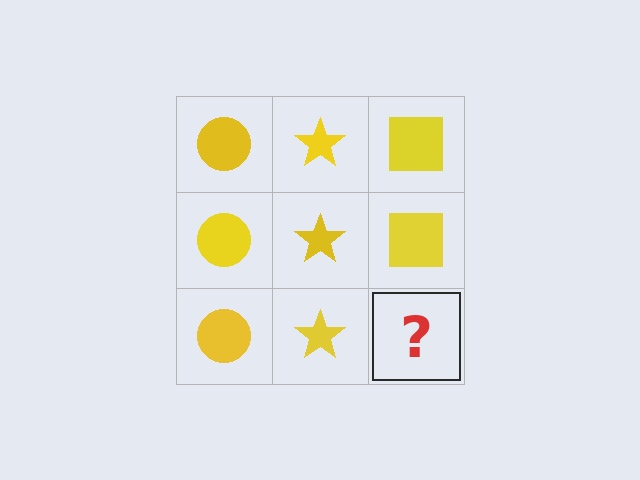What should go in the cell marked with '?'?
The missing cell should contain a yellow square.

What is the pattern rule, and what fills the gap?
The rule is that each column has a consistent shape. The gap should be filled with a yellow square.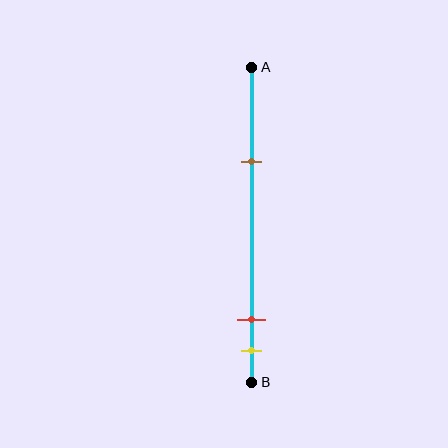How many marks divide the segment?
There are 3 marks dividing the segment.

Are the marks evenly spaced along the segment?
No, the marks are not evenly spaced.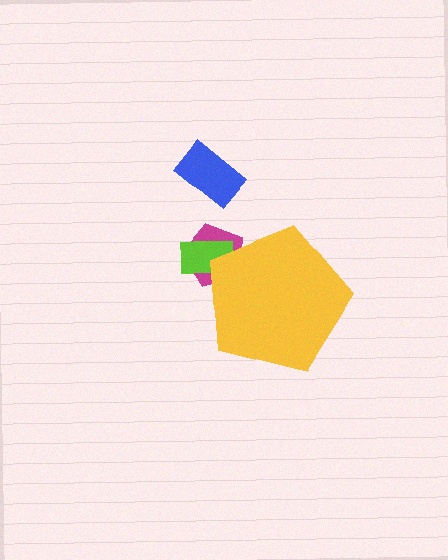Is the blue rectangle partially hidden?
No, the blue rectangle is fully visible.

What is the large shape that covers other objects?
A yellow pentagon.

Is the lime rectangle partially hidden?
Yes, the lime rectangle is partially hidden behind the yellow pentagon.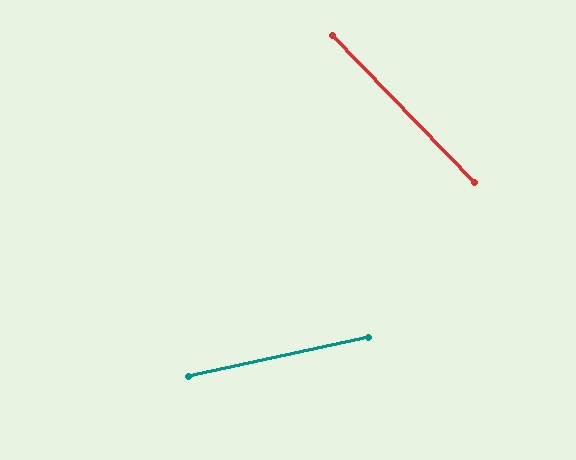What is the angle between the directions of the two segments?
Approximately 58 degrees.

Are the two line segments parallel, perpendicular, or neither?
Neither parallel nor perpendicular — they differ by about 58°.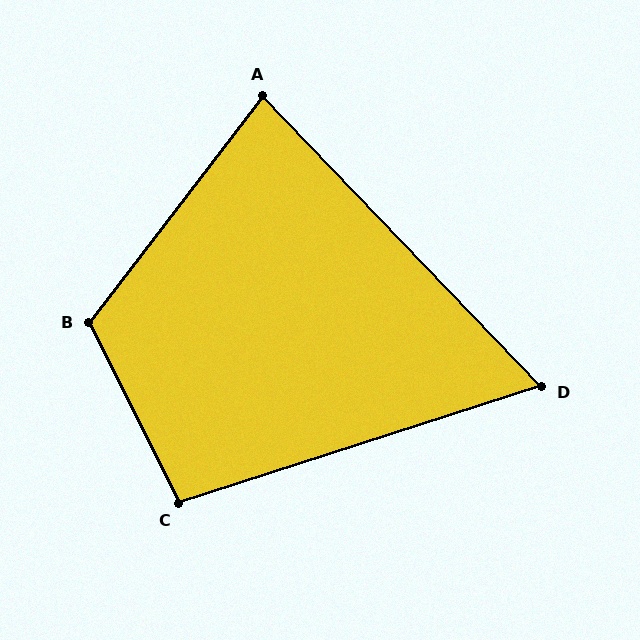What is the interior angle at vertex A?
Approximately 81 degrees (acute).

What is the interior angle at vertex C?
Approximately 99 degrees (obtuse).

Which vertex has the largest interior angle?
B, at approximately 116 degrees.